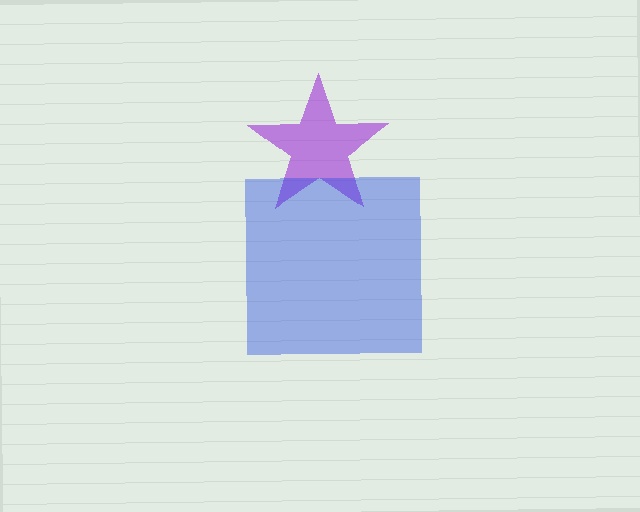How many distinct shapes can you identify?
There are 2 distinct shapes: a purple star, a blue square.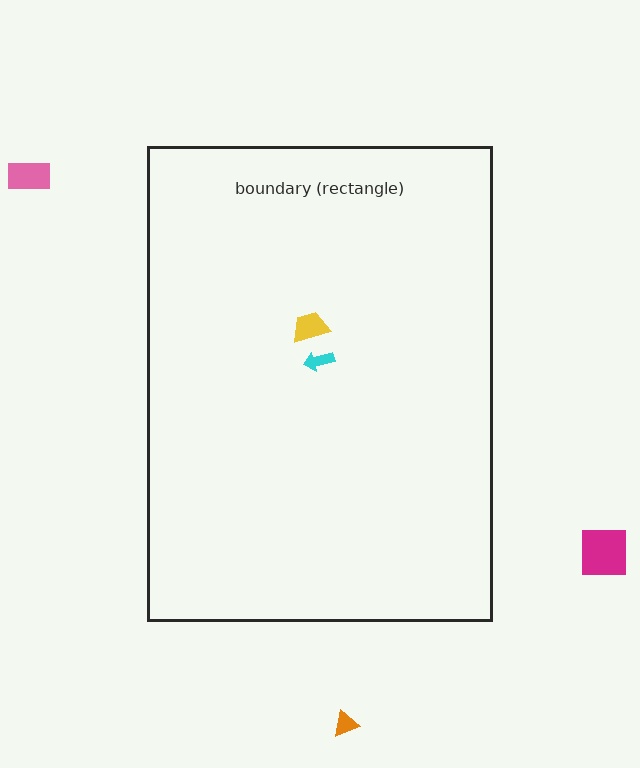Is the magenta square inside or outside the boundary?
Outside.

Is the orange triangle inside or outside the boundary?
Outside.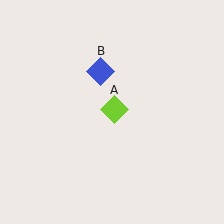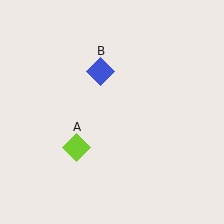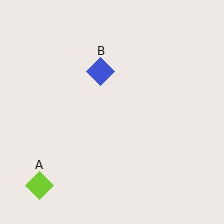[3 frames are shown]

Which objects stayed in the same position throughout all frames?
Blue diamond (object B) remained stationary.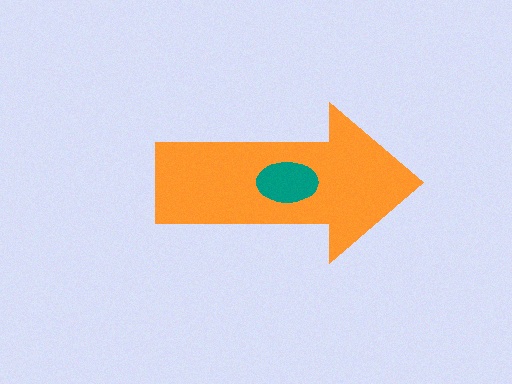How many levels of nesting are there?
2.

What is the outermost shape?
The orange arrow.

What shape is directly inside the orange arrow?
The teal ellipse.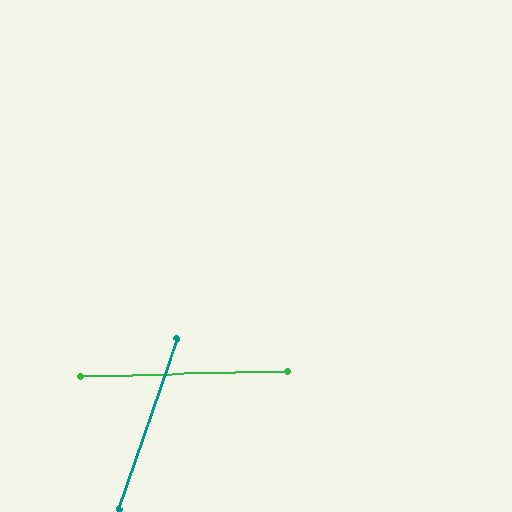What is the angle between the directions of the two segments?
Approximately 70 degrees.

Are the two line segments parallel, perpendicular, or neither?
Neither parallel nor perpendicular — they differ by about 70°.